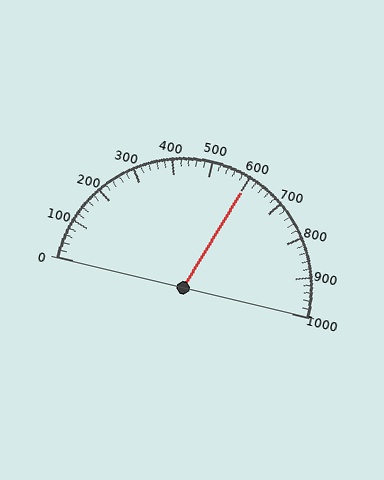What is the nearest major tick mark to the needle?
The nearest major tick mark is 600.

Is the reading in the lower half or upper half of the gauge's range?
The reading is in the upper half of the range (0 to 1000).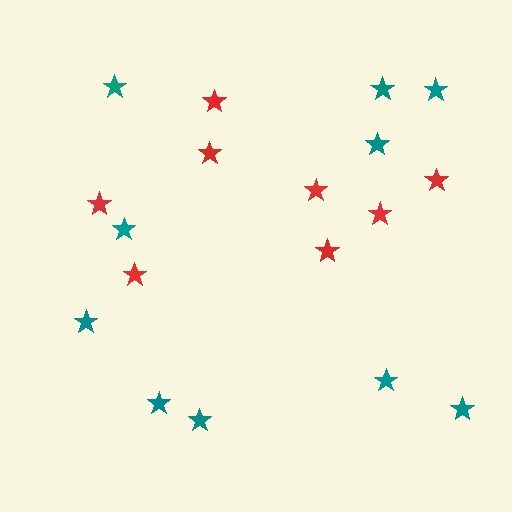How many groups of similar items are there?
There are 2 groups: one group of teal stars (10) and one group of red stars (8).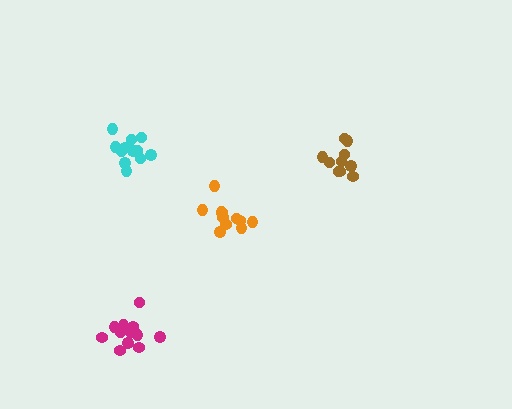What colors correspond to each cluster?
The clusters are colored: orange, magenta, cyan, brown.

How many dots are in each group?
Group 1: 11 dots, Group 2: 14 dots, Group 3: 12 dots, Group 4: 10 dots (47 total).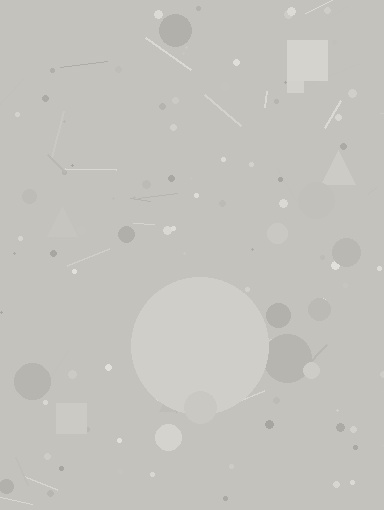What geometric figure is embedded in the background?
A circle is embedded in the background.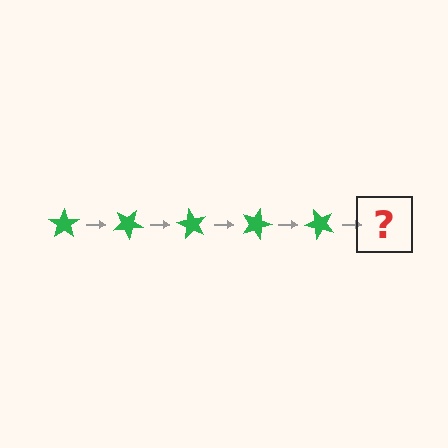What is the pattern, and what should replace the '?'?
The pattern is that the star rotates 30 degrees each step. The '?' should be a green star rotated 150 degrees.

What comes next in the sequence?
The next element should be a green star rotated 150 degrees.